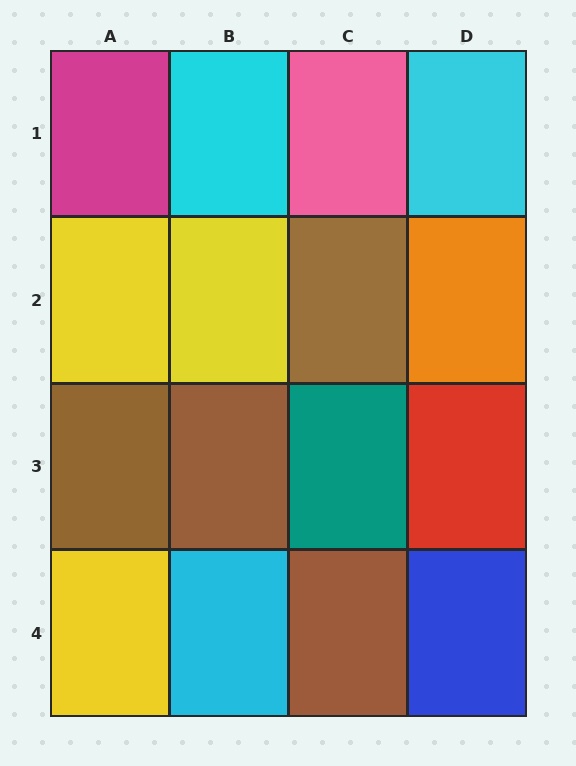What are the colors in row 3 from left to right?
Brown, brown, teal, red.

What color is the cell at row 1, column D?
Cyan.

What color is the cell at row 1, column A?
Magenta.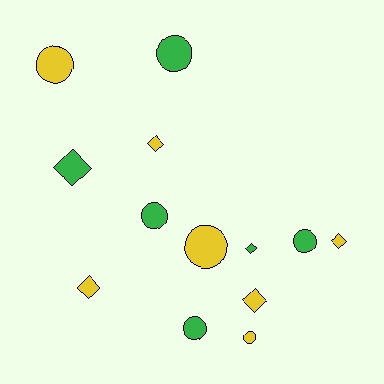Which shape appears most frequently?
Circle, with 7 objects.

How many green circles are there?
There are 4 green circles.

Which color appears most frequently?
Yellow, with 7 objects.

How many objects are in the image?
There are 13 objects.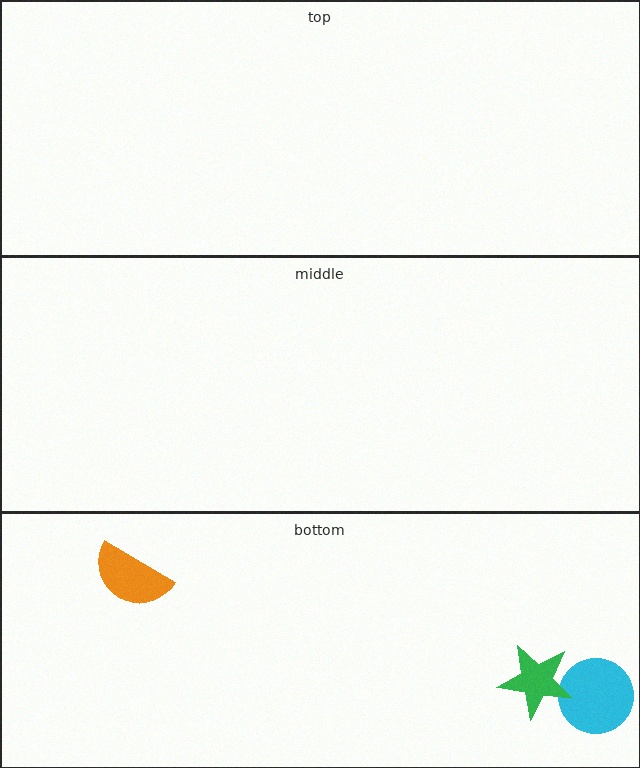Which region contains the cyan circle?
The bottom region.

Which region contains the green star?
The bottom region.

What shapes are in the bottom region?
The orange semicircle, the cyan circle, the green star.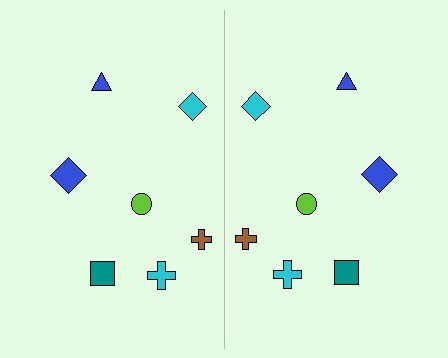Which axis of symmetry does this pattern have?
The pattern has a vertical axis of symmetry running through the center of the image.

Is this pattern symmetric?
Yes, this pattern has bilateral (reflection) symmetry.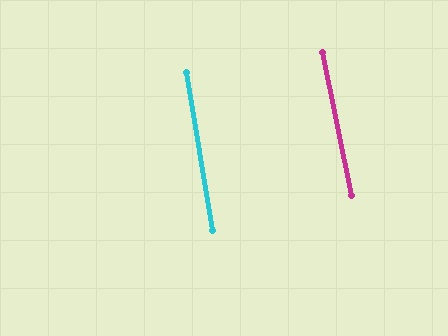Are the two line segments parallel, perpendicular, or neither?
Parallel — their directions differ by only 1.8°.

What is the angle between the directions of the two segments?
Approximately 2 degrees.